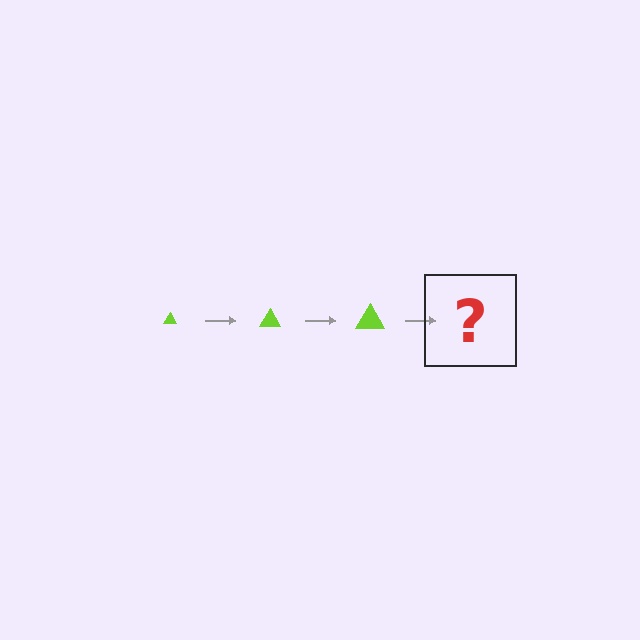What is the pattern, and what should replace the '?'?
The pattern is that the triangle gets progressively larger each step. The '?' should be a lime triangle, larger than the previous one.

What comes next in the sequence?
The next element should be a lime triangle, larger than the previous one.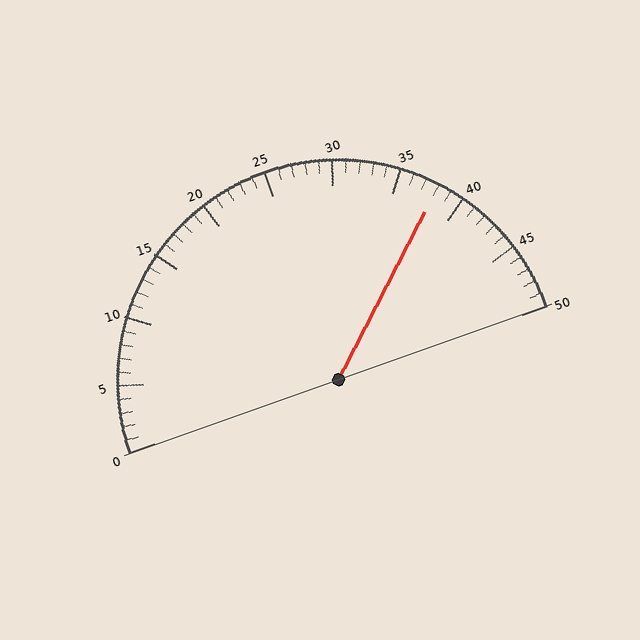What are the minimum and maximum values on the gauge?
The gauge ranges from 0 to 50.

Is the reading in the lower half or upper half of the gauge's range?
The reading is in the upper half of the range (0 to 50).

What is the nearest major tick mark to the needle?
The nearest major tick mark is 40.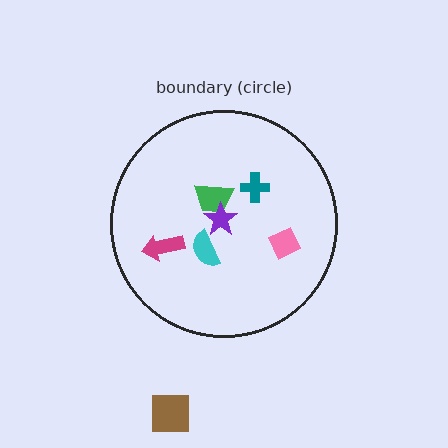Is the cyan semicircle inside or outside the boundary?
Inside.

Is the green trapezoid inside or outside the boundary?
Inside.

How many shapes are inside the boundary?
6 inside, 1 outside.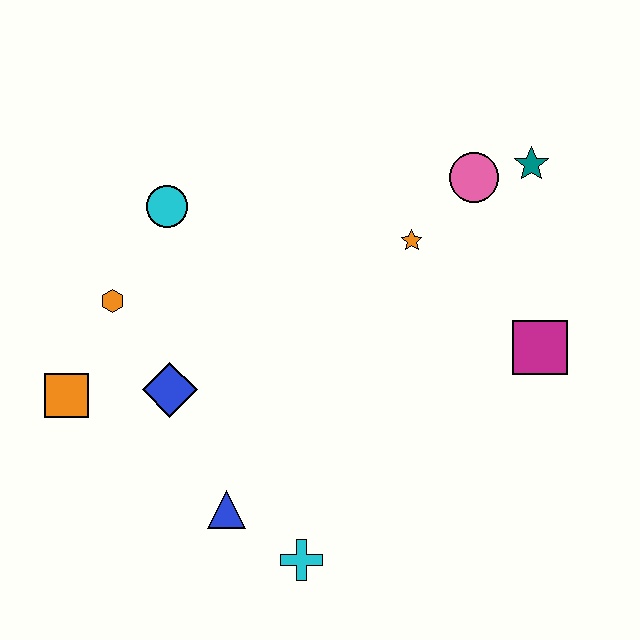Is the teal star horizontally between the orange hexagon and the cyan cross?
No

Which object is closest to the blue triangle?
The cyan cross is closest to the blue triangle.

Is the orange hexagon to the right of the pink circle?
No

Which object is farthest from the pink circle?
The orange square is farthest from the pink circle.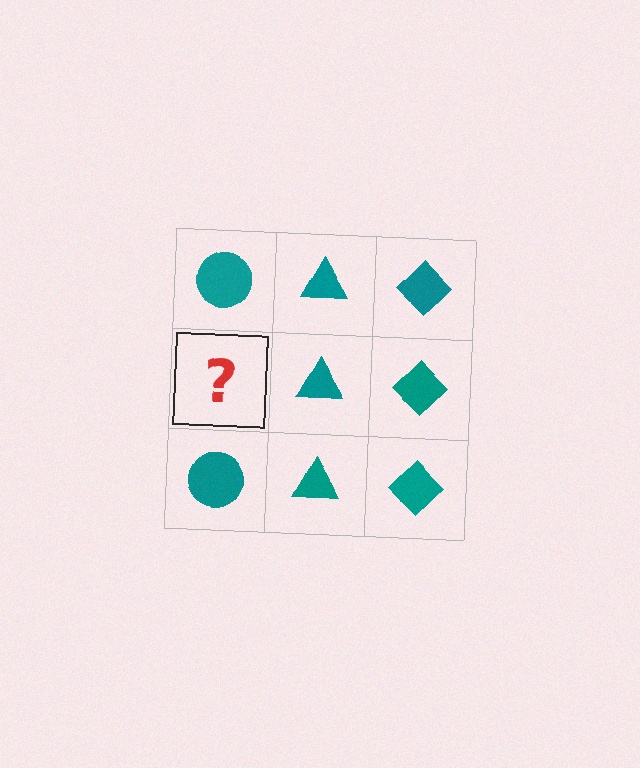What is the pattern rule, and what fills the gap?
The rule is that each column has a consistent shape. The gap should be filled with a teal circle.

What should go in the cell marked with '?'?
The missing cell should contain a teal circle.